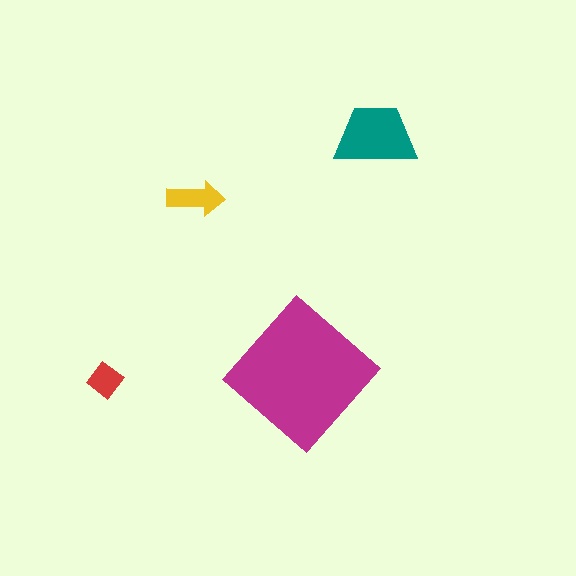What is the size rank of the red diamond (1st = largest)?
4th.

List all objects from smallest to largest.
The red diamond, the yellow arrow, the teal trapezoid, the magenta diamond.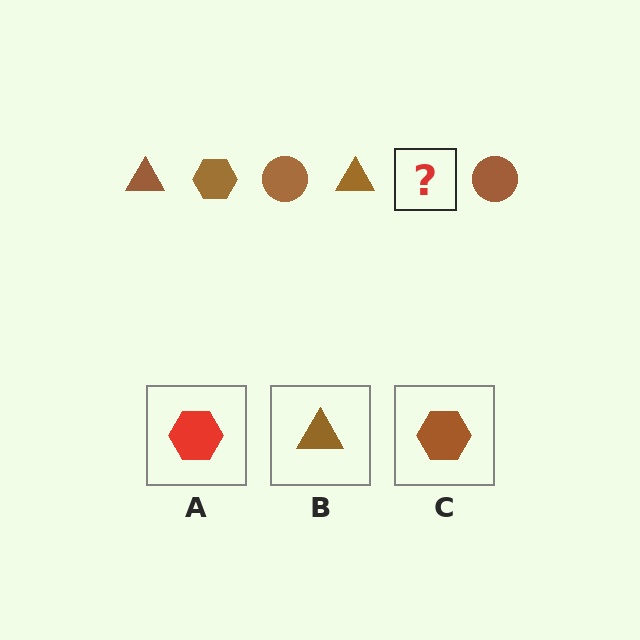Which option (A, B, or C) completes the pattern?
C.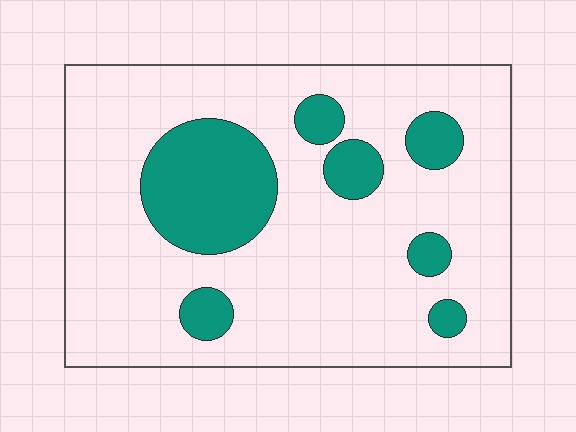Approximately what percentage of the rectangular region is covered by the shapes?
Approximately 20%.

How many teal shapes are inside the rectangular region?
7.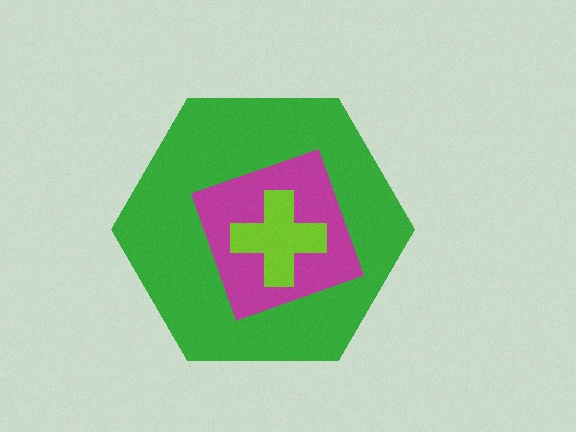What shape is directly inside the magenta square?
The lime cross.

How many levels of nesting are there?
3.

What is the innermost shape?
The lime cross.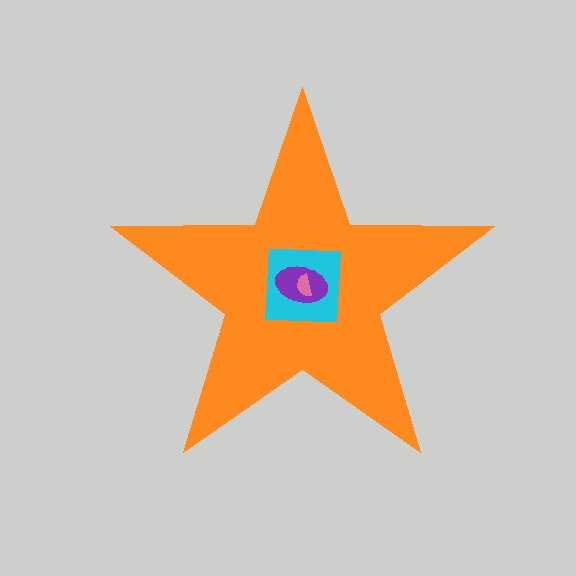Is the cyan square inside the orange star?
Yes.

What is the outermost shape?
The orange star.